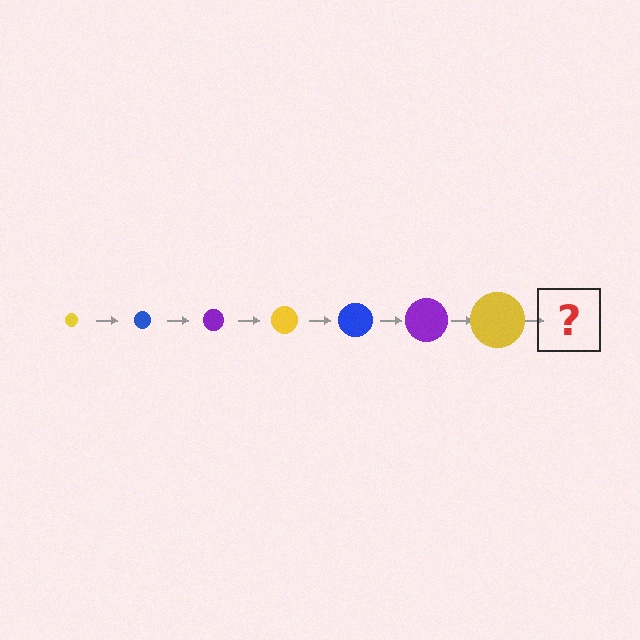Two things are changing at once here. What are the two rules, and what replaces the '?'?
The two rules are that the circle grows larger each step and the color cycles through yellow, blue, and purple. The '?' should be a blue circle, larger than the previous one.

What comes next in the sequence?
The next element should be a blue circle, larger than the previous one.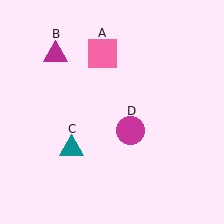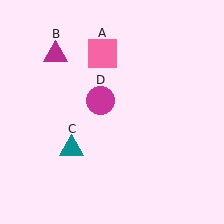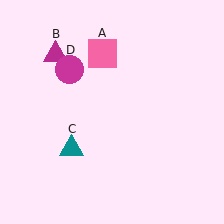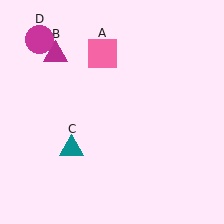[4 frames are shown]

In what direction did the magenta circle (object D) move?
The magenta circle (object D) moved up and to the left.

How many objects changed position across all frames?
1 object changed position: magenta circle (object D).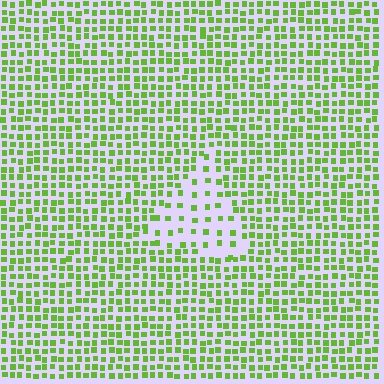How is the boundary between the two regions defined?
The boundary is defined by a change in element density (approximately 2.3x ratio). All elements are the same color, size, and shape.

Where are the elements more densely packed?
The elements are more densely packed outside the triangle boundary.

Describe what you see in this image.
The image contains small lime elements arranged at two different densities. A triangle-shaped region is visible where the elements are less densely packed than the surrounding area.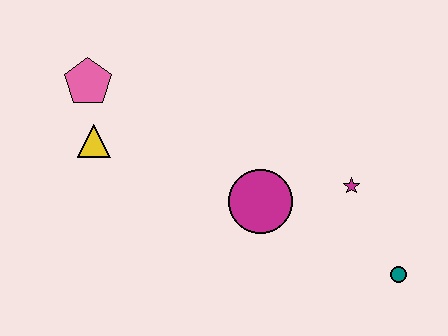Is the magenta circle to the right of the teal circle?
No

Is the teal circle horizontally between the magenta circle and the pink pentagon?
No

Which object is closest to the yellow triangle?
The pink pentagon is closest to the yellow triangle.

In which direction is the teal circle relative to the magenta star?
The teal circle is below the magenta star.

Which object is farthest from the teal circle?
The pink pentagon is farthest from the teal circle.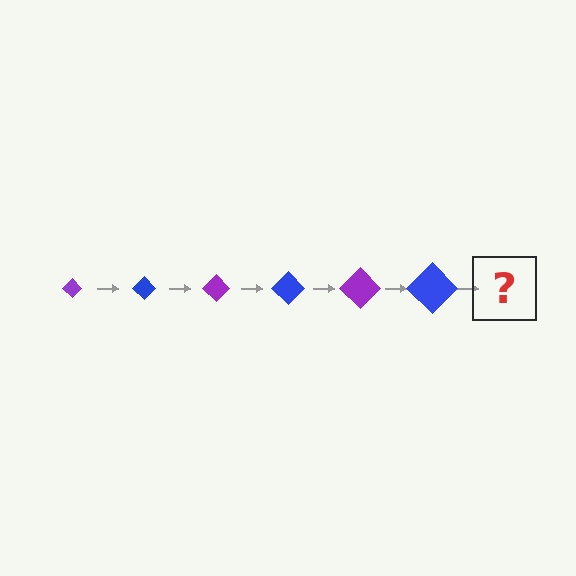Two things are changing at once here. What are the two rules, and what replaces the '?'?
The two rules are that the diamond grows larger each step and the color cycles through purple and blue. The '?' should be a purple diamond, larger than the previous one.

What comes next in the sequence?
The next element should be a purple diamond, larger than the previous one.